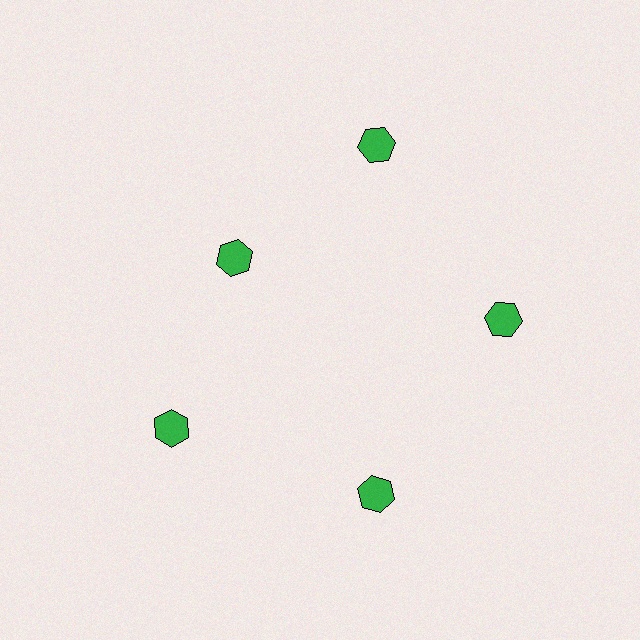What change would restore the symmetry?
The symmetry would be restored by moving it outward, back onto the ring so that all 5 hexagons sit at equal angles and equal distance from the center.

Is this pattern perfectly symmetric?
No. The 5 green hexagons are arranged in a ring, but one element near the 10 o'clock position is pulled inward toward the center, breaking the 5-fold rotational symmetry.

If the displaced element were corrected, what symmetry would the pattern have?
It would have 5-fold rotational symmetry — the pattern would map onto itself every 72 degrees.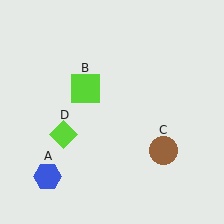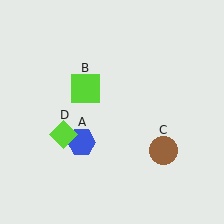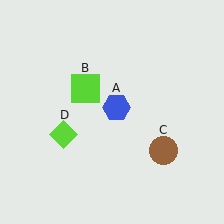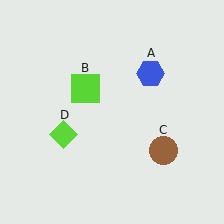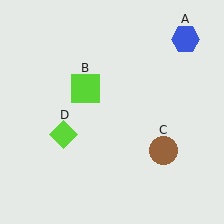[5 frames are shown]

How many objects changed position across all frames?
1 object changed position: blue hexagon (object A).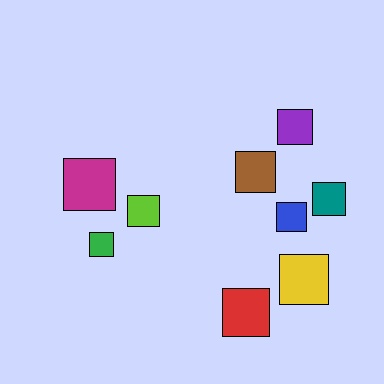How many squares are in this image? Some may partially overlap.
There are 9 squares.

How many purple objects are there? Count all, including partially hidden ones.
There is 1 purple object.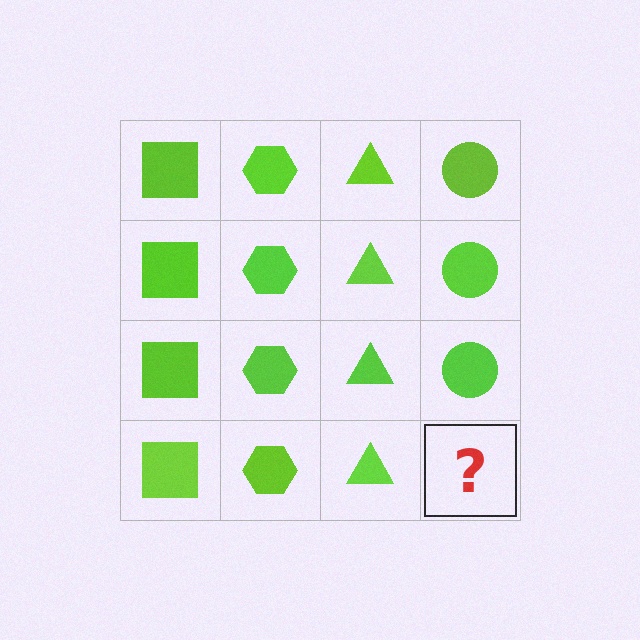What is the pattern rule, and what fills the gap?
The rule is that each column has a consistent shape. The gap should be filled with a lime circle.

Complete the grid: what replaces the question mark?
The question mark should be replaced with a lime circle.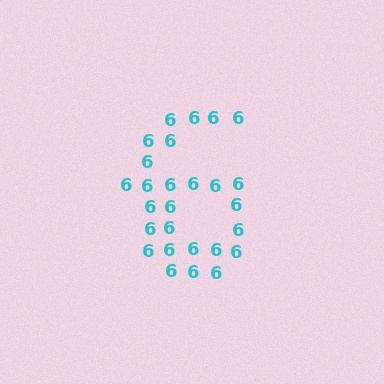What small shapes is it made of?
It is made of small digit 6's.